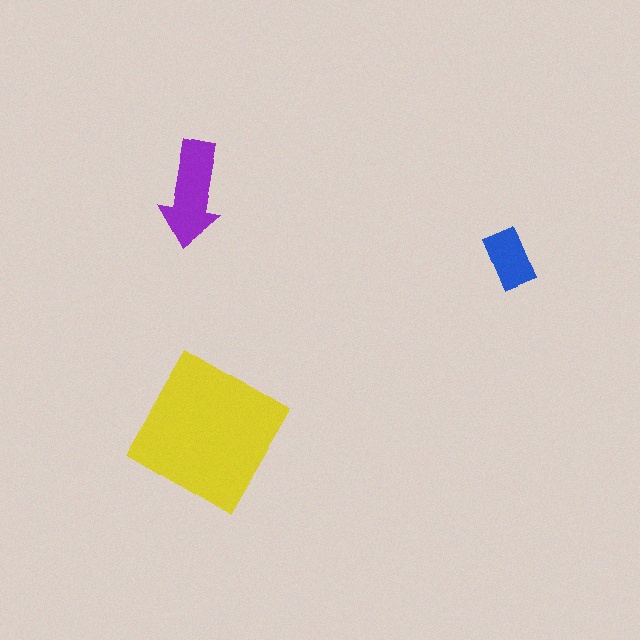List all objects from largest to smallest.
The yellow diamond, the purple arrow, the blue rectangle.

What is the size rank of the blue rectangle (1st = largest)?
3rd.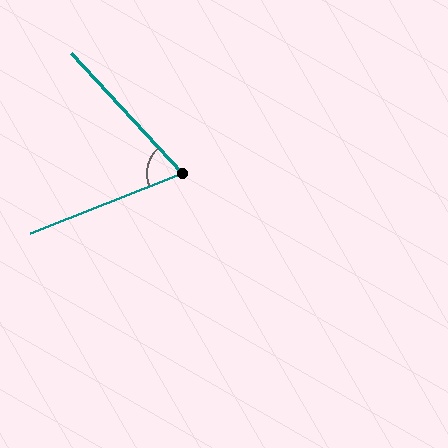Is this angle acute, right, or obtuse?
It is acute.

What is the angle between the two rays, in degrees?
Approximately 69 degrees.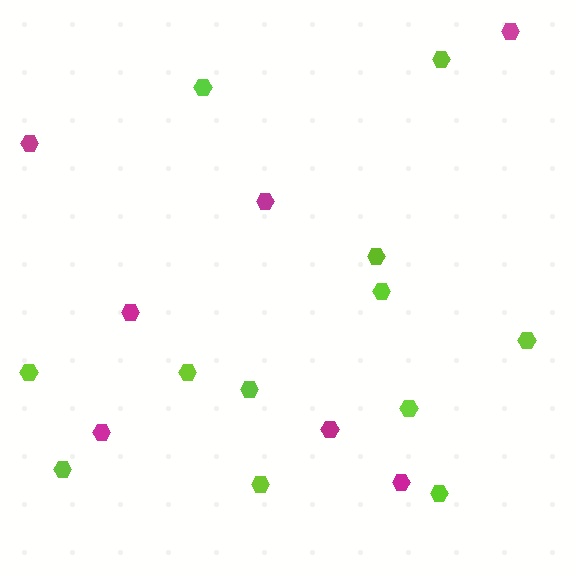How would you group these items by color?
There are 2 groups: one group of lime hexagons (12) and one group of magenta hexagons (7).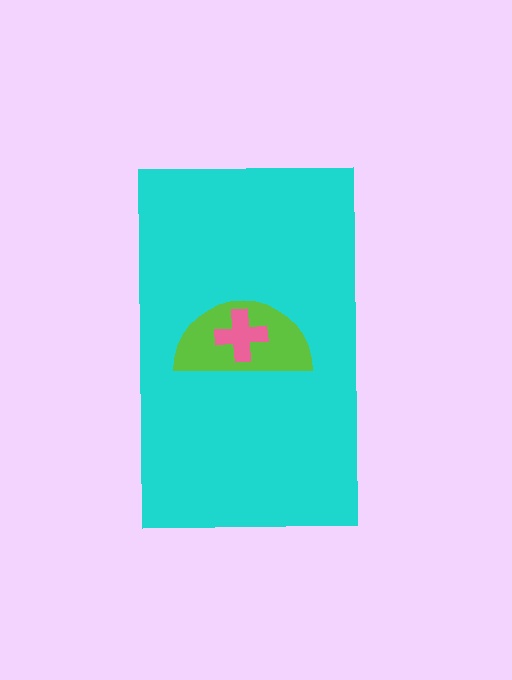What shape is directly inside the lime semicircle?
The pink cross.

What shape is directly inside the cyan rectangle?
The lime semicircle.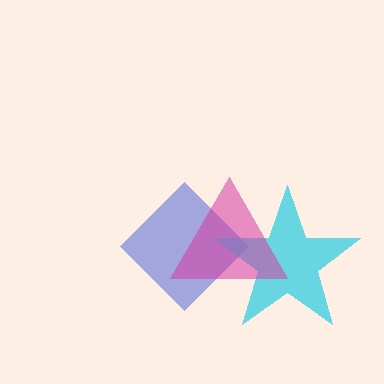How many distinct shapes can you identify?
There are 3 distinct shapes: a blue diamond, a cyan star, a magenta triangle.